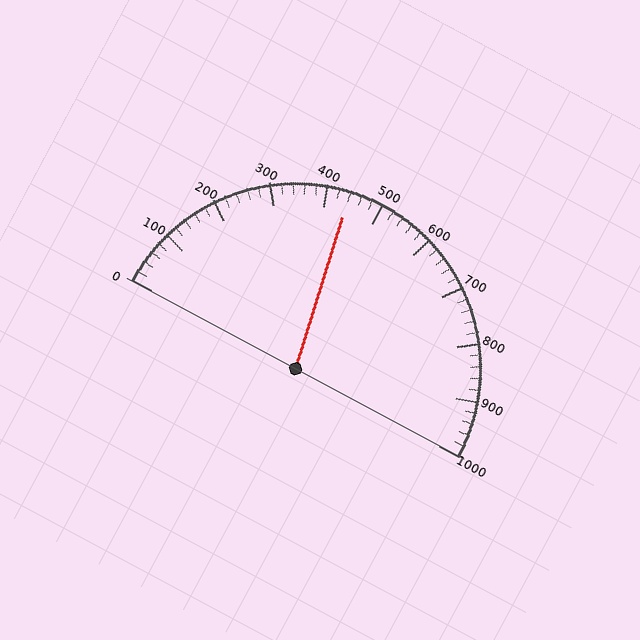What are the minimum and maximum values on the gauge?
The gauge ranges from 0 to 1000.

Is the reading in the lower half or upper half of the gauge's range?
The reading is in the lower half of the range (0 to 1000).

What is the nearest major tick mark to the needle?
The nearest major tick mark is 400.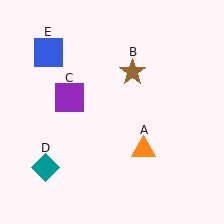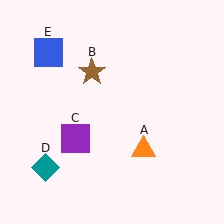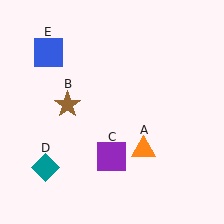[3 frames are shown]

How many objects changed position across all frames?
2 objects changed position: brown star (object B), purple square (object C).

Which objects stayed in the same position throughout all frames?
Orange triangle (object A) and teal diamond (object D) and blue square (object E) remained stationary.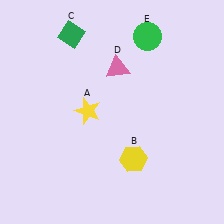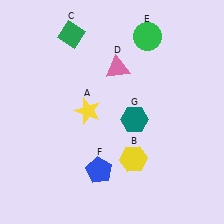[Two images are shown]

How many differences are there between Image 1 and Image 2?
There are 2 differences between the two images.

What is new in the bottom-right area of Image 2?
A teal hexagon (G) was added in the bottom-right area of Image 2.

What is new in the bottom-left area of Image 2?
A blue pentagon (F) was added in the bottom-left area of Image 2.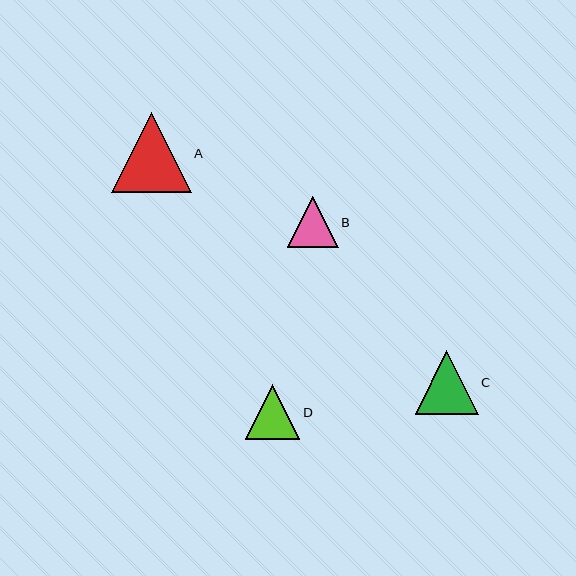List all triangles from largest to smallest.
From largest to smallest: A, C, D, B.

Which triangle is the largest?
Triangle A is the largest with a size of approximately 80 pixels.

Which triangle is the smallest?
Triangle B is the smallest with a size of approximately 51 pixels.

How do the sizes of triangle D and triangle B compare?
Triangle D and triangle B are approximately the same size.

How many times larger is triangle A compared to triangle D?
Triangle A is approximately 1.5 times the size of triangle D.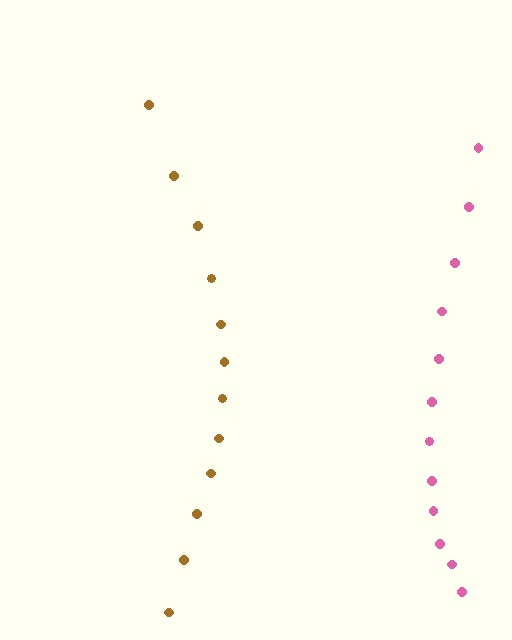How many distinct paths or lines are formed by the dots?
There are 2 distinct paths.